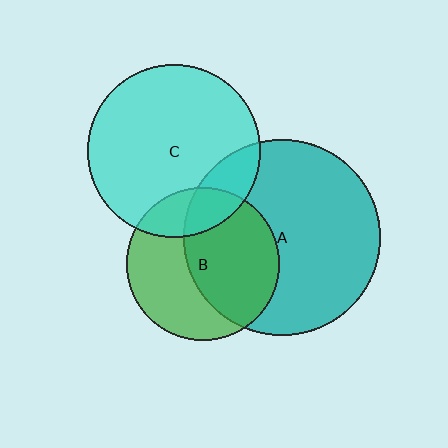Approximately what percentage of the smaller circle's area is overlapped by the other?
Approximately 15%.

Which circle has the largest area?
Circle A (teal).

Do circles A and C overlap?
Yes.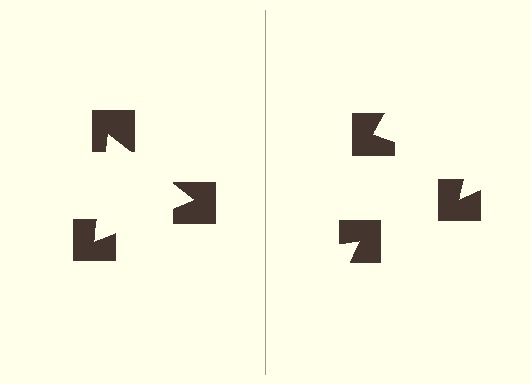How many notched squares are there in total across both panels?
6 — 3 on each side.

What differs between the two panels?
The notched squares are positioned identically on both sides; only the wedge orientations differ. On the left they align to a triangle; on the right they are misaligned.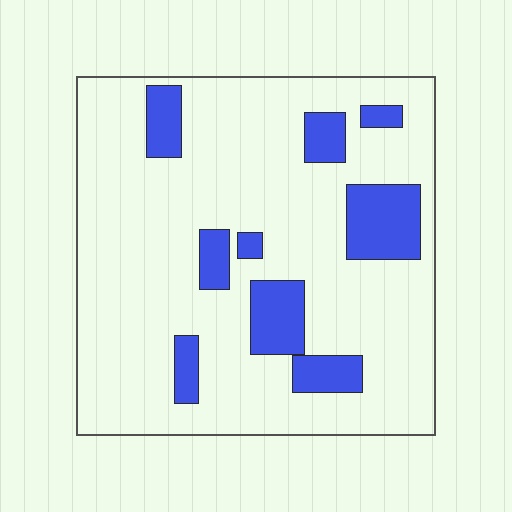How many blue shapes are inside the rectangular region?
9.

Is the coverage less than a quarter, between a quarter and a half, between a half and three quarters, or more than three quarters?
Less than a quarter.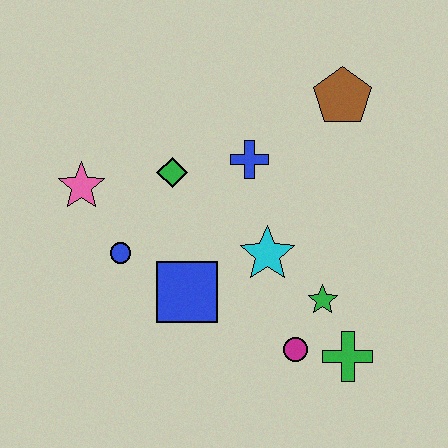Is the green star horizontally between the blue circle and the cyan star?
No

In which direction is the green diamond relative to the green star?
The green diamond is to the left of the green star.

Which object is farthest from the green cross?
The pink star is farthest from the green cross.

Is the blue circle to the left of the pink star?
No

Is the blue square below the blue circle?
Yes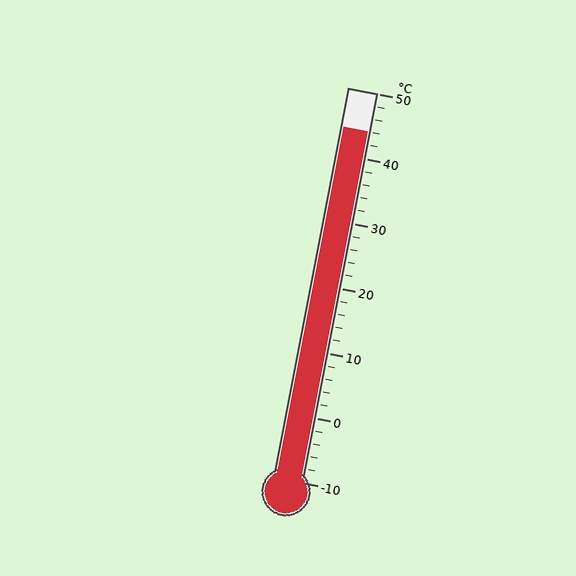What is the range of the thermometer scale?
The thermometer scale ranges from -10°C to 50°C.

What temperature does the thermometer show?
The thermometer shows approximately 44°C.